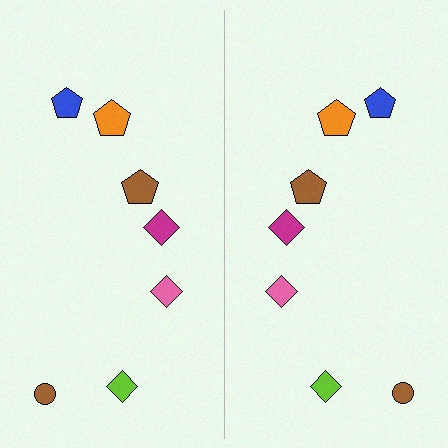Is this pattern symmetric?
Yes, this pattern has bilateral (reflection) symmetry.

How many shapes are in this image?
There are 14 shapes in this image.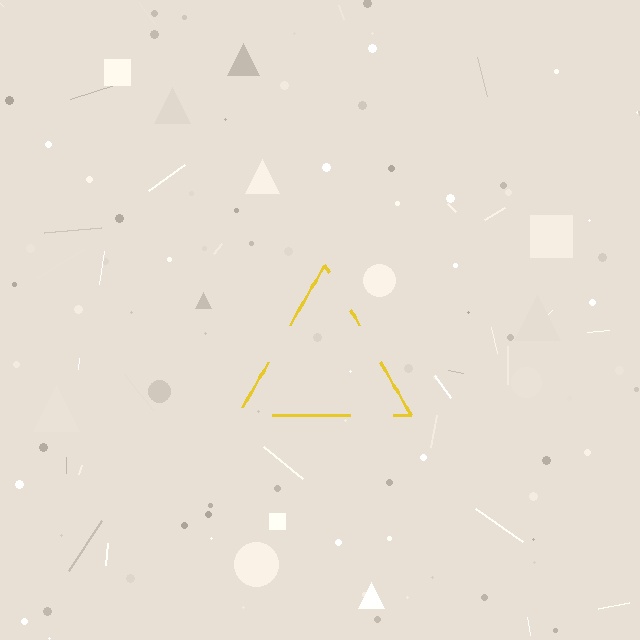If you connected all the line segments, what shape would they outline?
They would outline a triangle.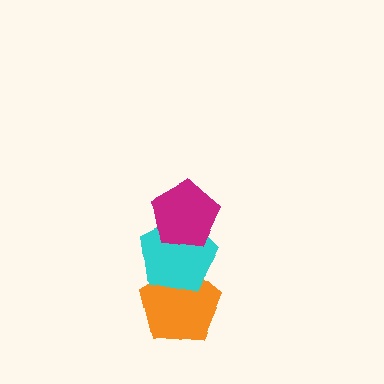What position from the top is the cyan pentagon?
The cyan pentagon is 2nd from the top.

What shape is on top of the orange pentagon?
The cyan pentagon is on top of the orange pentagon.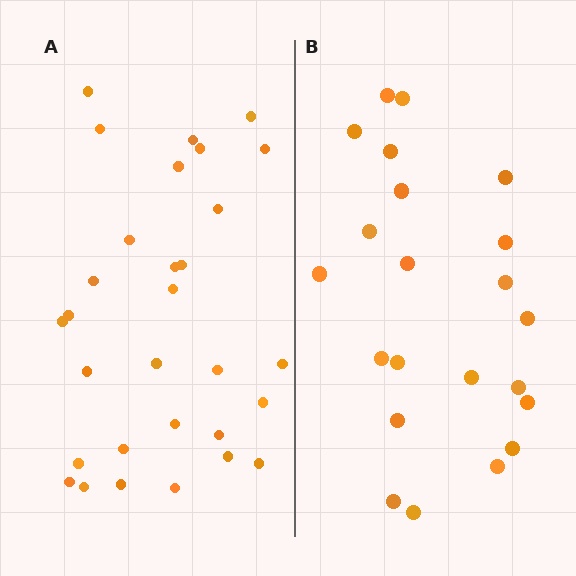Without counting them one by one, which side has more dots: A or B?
Region A (the left region) has more dots.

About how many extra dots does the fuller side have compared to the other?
Region A has roughly 8 or so more dots than region B.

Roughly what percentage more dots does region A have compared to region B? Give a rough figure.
About 35% more.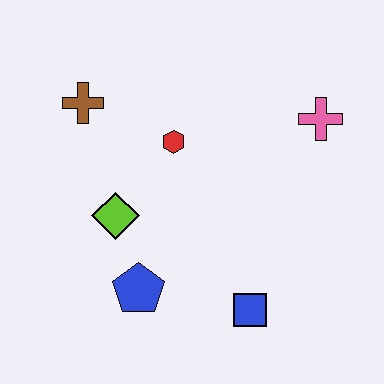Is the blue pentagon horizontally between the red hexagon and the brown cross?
Yes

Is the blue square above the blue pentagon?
No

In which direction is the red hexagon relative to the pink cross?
The red hexagon is to the left of the pink cross.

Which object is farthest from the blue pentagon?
The pink cross is farthest from the blue pentagon.